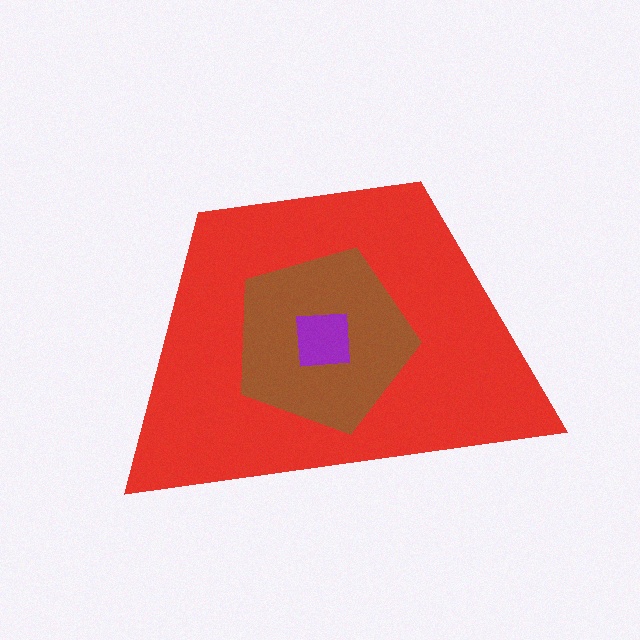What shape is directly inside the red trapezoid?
The brown pentagon.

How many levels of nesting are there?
3.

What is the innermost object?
The purple square.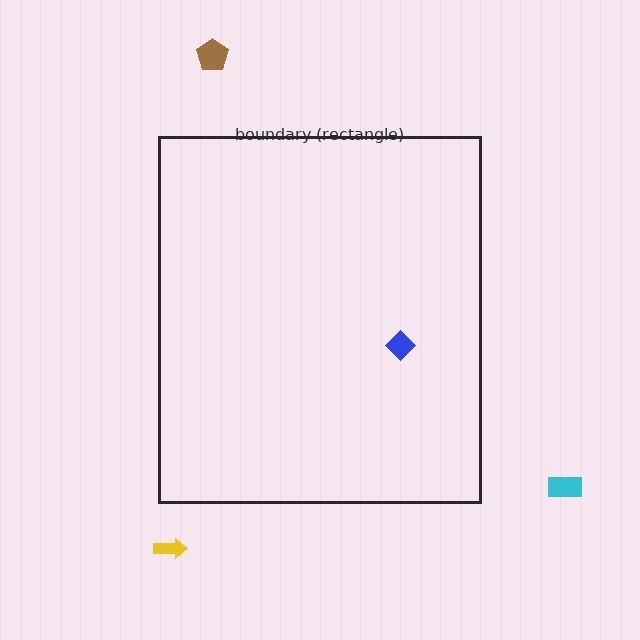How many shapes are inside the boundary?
1 inside, 3 outside.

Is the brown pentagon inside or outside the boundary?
Outside.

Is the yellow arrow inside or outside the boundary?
Outside.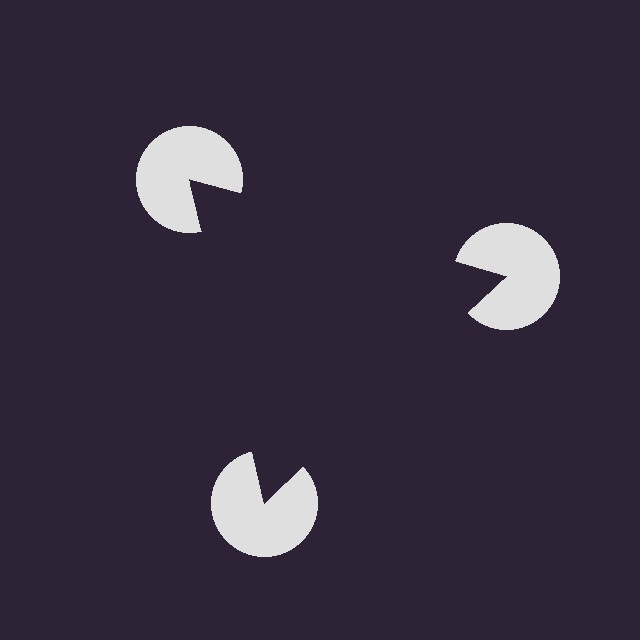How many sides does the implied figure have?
3 sides.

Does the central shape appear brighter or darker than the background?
It typically appears slightly darker than the background, even though no actual brightness change is drawn.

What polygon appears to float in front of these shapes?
An illusory triangle — its edges are inferred from the aligned wedge cuts in the pac-man discs, not physically drawn.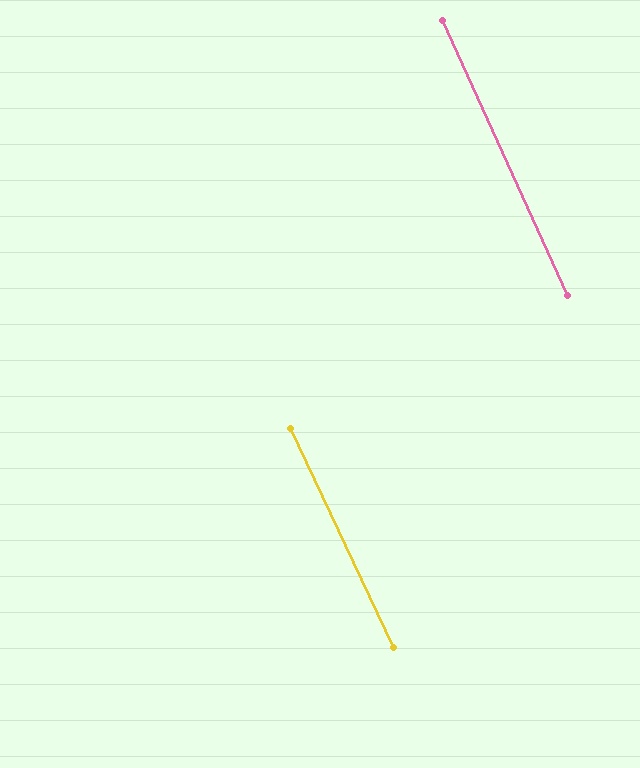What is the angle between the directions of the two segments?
Approximately 1 degree.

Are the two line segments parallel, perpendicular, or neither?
Parallel — their directions differ by only 0.7°.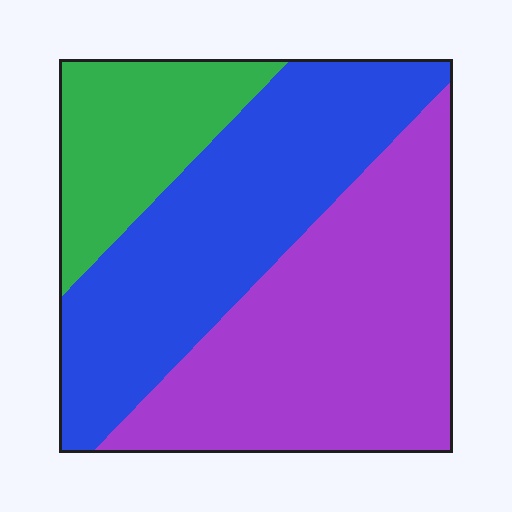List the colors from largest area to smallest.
From largest to smallest: purple, blue, green.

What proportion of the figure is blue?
Blue takes up about three eighths (3/8) of the figure.